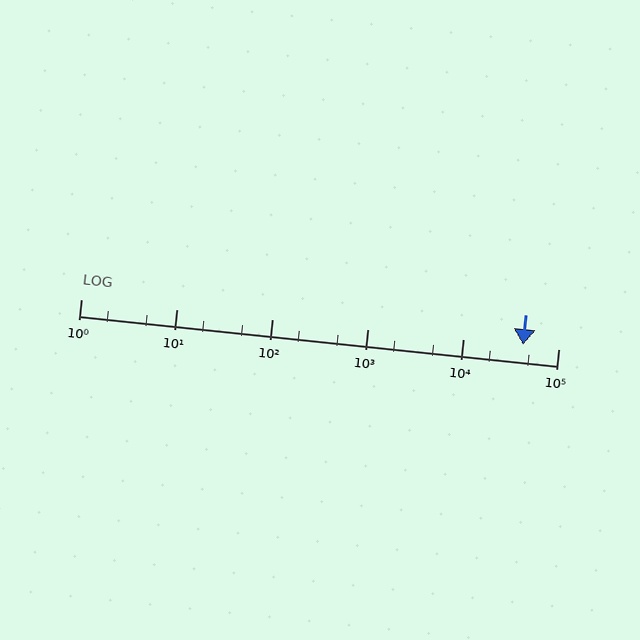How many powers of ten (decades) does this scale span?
The scale spans 5 decades, from 1 to 100000.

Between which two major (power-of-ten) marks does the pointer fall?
The pointer is between 10000 and 100000.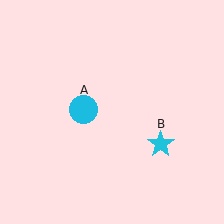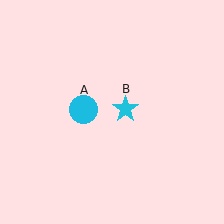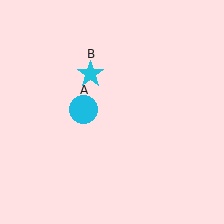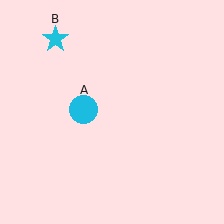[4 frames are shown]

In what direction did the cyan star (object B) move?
The cyan star (object B) moved up and to the left.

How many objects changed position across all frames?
1 object changed position: cyan star (object B).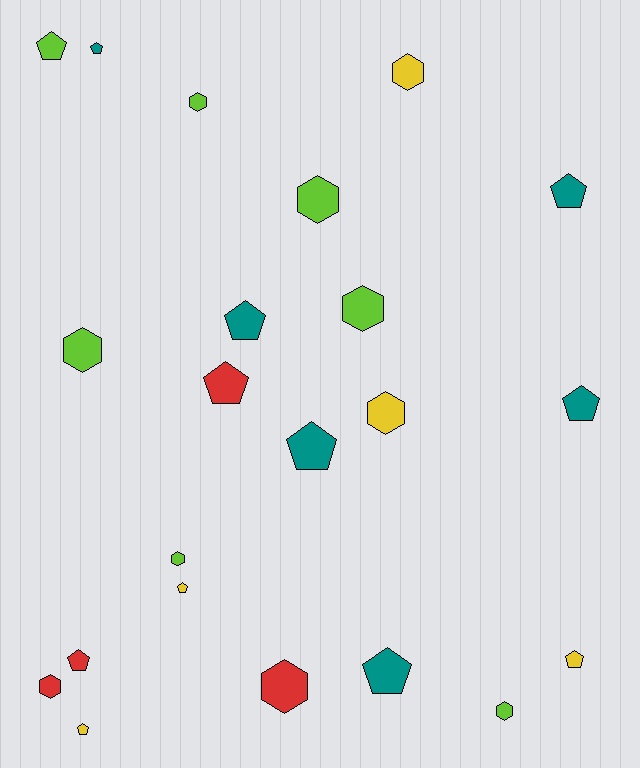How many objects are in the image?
There are 22 objects.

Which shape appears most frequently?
Pentagon, with 12 objects.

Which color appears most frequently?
Lime, with 7 objects.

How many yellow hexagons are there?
There are 2 yellow hexagons.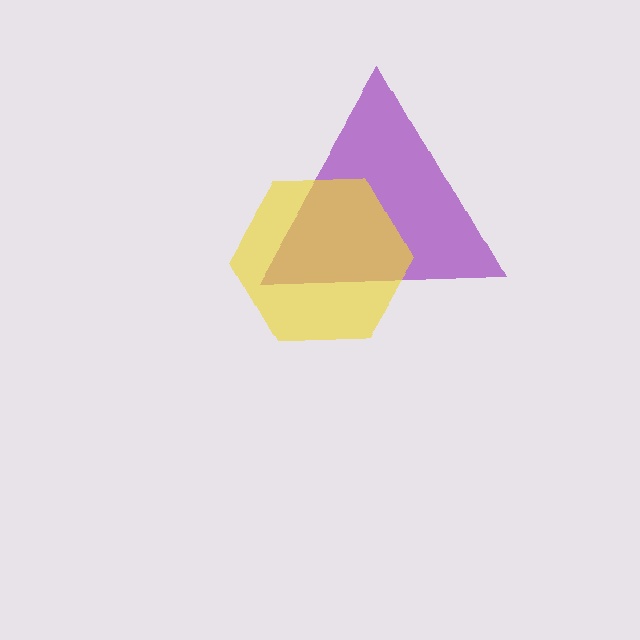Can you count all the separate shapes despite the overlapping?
Yes, there are 2 separate shapes.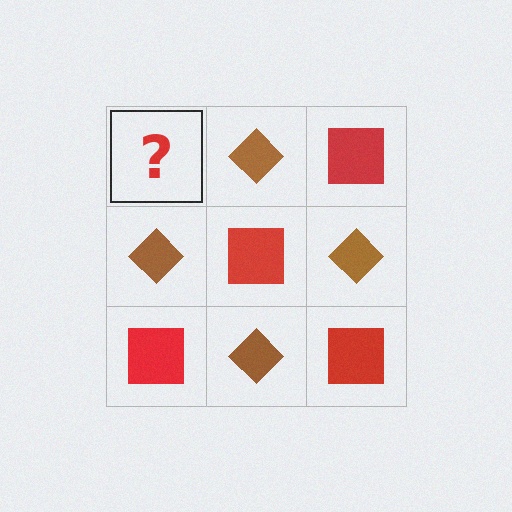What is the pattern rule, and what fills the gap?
The rule is that it alternates red square and brown diamond in a checkerboard pattern. The gap should be filled with a red square.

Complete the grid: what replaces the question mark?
The question mark should be replaced with a red square.